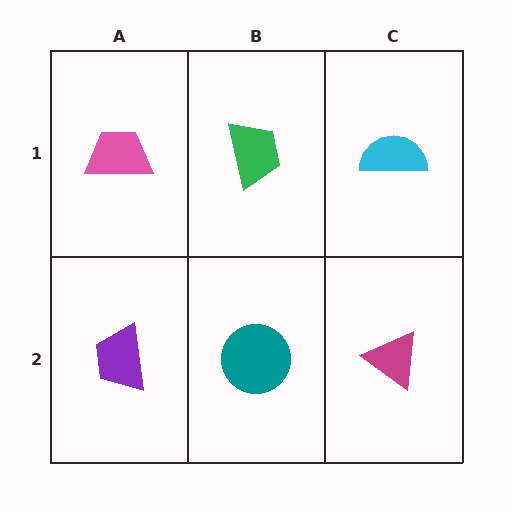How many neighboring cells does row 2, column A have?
2.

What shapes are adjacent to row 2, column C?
A cyan semicircle (row 1, column C), a teal circle (row 2, column B).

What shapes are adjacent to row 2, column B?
A green trapezoid (row 1, column B), a purple trapezoid (row 2, column A), a magenta triangle (row 2, column C).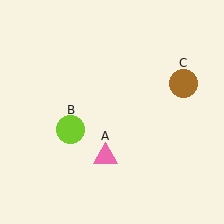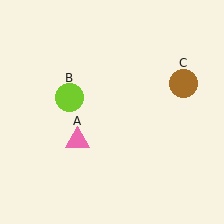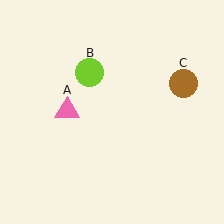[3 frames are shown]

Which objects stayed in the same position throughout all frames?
Brown circle (object C) remained stationary.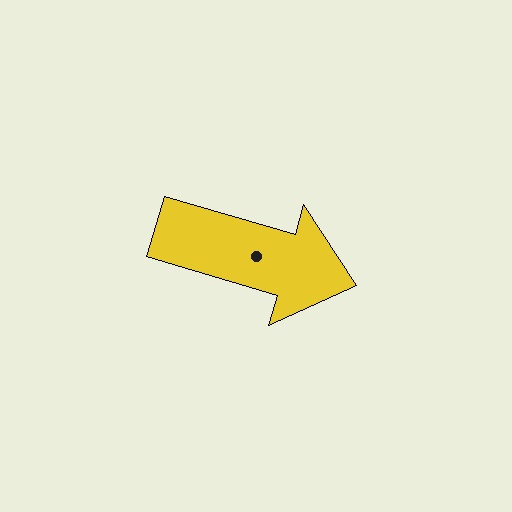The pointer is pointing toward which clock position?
Roughly 4 o'clock.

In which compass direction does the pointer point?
East.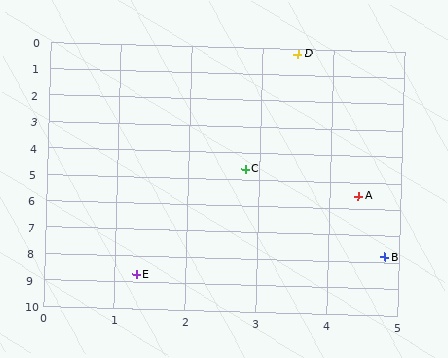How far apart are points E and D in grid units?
Points E and D are about 8.8 grid units apart.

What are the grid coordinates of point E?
Point E is at approximately (1.3, 8.7).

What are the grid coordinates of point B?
Point B is at approximately (4.8, 7.8).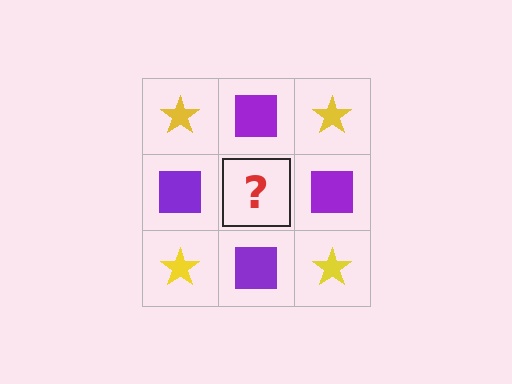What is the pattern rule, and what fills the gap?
The rule is that it alternates yellow star and purple square in a checkerboard pattern. The gap should be filled with a yellow star.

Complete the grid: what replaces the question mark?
The question mark should be replaced with a yellow star.